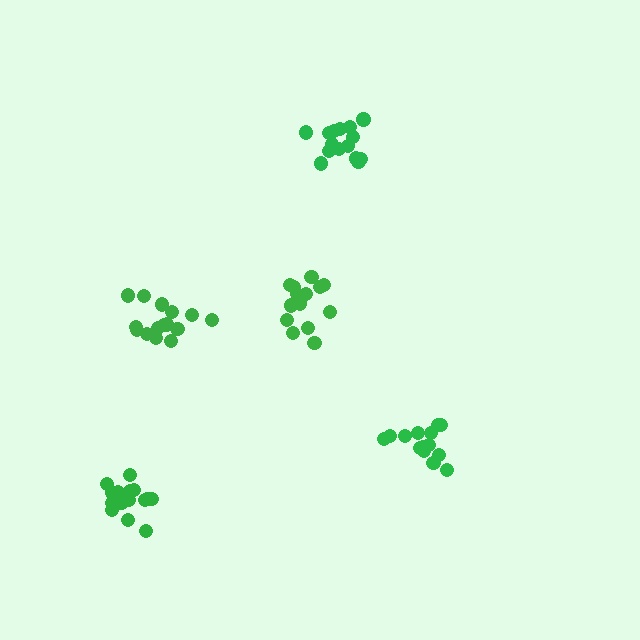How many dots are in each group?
Group 1: 16 dots, Group 2: 14 dots, Group 3: 15 dots, Group 4: 17 dots, Group 5: 14 dots (76 total).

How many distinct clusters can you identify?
There are 5 distinct clusters.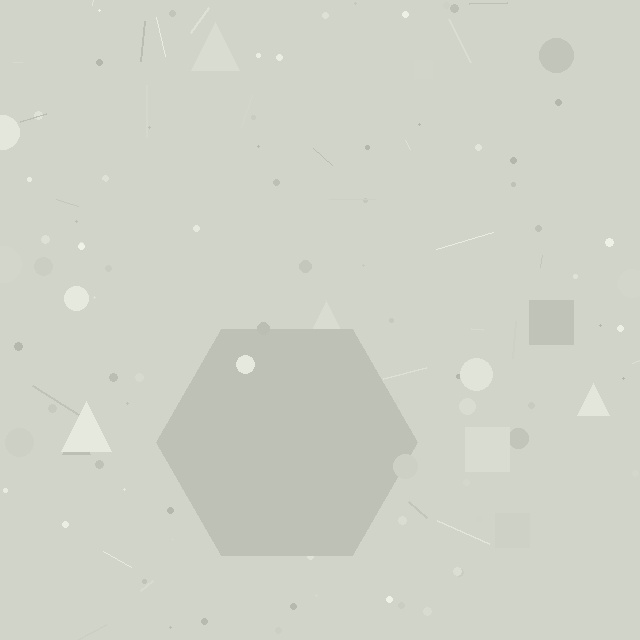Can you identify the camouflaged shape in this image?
The camouflaged shape is a hexagon.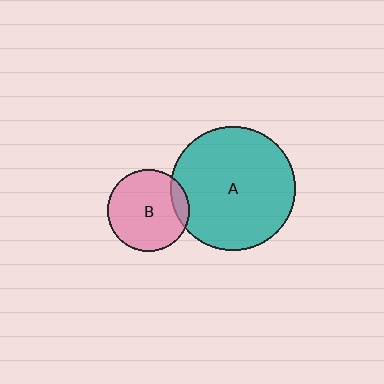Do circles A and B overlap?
Yes.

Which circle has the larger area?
Circle A (teal).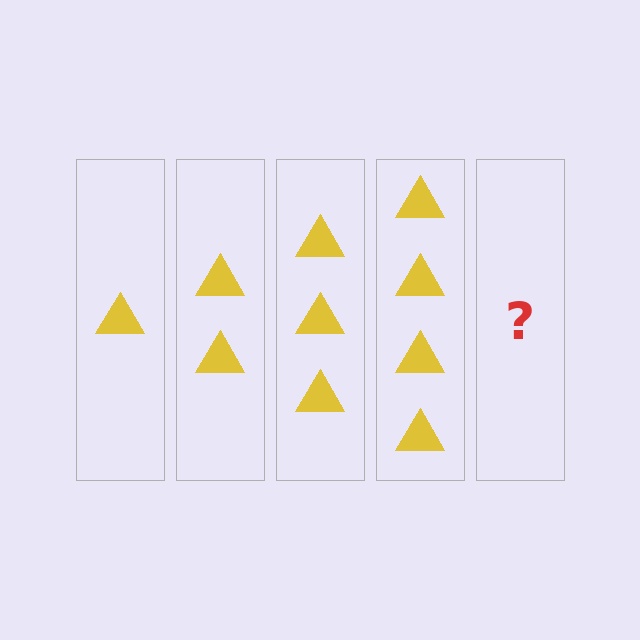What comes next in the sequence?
The next element should be 5 triangles.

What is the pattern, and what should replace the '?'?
The pattern is that each step adds one more triangle. The '?' should be 5 triangles.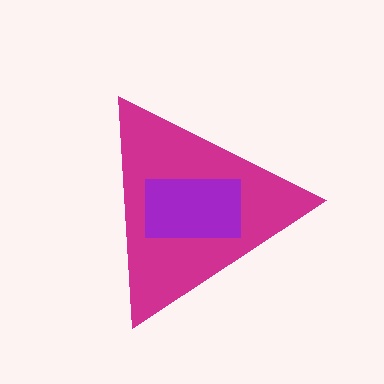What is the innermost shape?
The purple rectangle.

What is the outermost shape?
The magenta triangle.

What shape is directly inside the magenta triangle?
The purple rectangle.